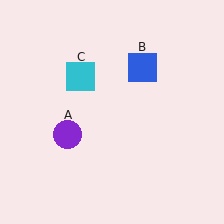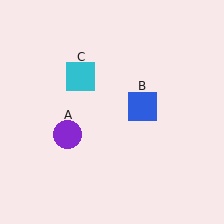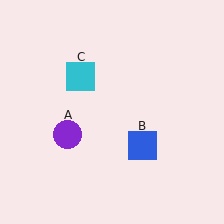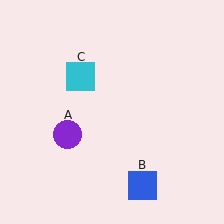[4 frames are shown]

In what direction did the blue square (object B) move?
The blue square (object B) moved down.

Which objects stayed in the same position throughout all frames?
Purple circle (object A) and cyan square (object C) remained stationary.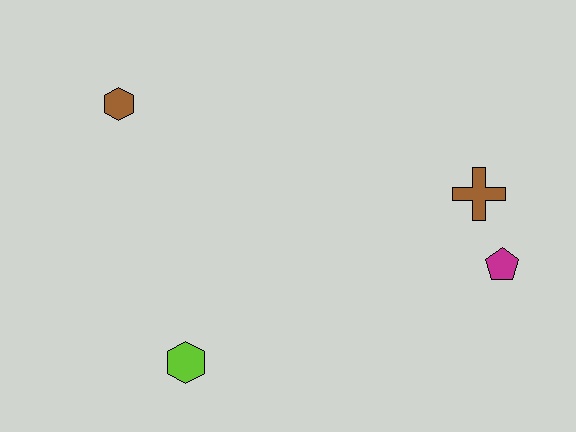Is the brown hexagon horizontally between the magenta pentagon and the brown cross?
No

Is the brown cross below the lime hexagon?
No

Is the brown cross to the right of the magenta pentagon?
No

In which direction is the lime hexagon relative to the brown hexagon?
The lime hexagon is below the brown hexagon.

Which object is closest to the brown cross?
The magenta pentagon is closest to the brown cross.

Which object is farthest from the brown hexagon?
The magenta pentagon is farthest from the brown hexagon.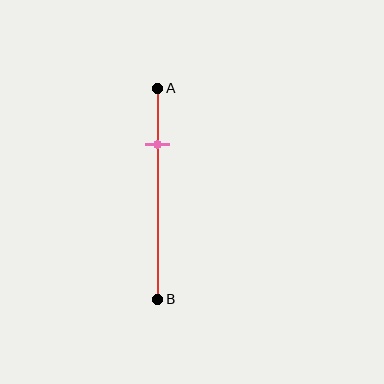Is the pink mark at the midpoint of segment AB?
No, the mark is at about 25% from A, not at the 50% midpoint.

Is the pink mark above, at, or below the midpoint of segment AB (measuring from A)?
The pink mark is above the midpoint of segment AB.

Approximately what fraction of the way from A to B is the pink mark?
The pink mark is approximately 25% of the way from A to B.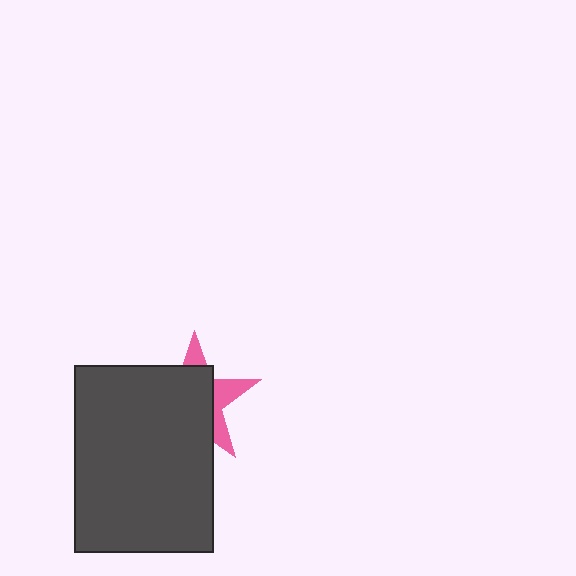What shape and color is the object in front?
The object in front is a dark gray rectangle.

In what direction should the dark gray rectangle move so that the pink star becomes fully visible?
The dark gray rectangle should move toward the lower-left. That is the shortest direction to clear the overlap and leave the pink star fully visible.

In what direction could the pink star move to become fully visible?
The pink star could move toward the upper-right. That would shift it out from behind the dark gray rectangle entirely.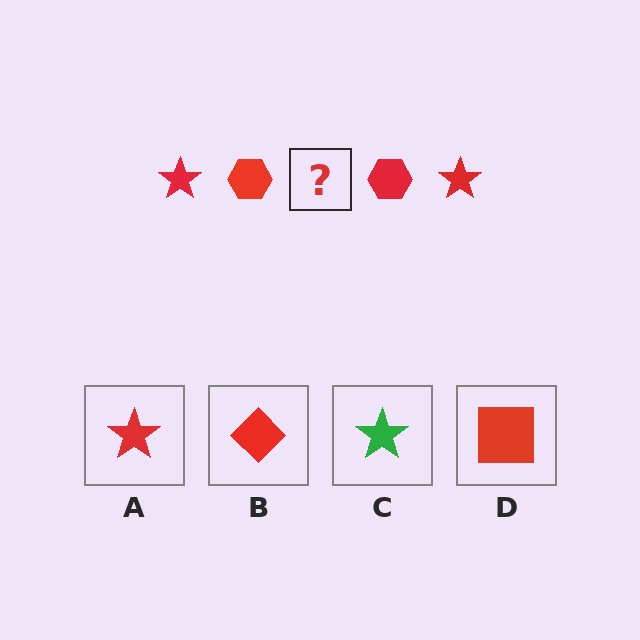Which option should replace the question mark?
Option A.